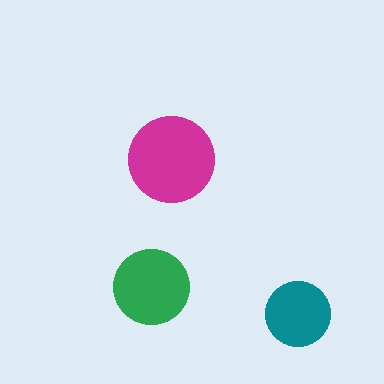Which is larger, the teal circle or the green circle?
The green one.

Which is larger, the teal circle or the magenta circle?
The magenta one.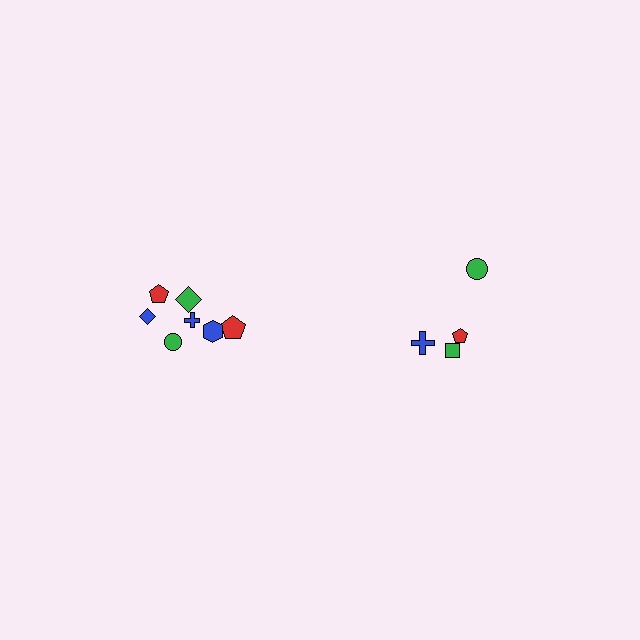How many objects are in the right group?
There are 4 objects.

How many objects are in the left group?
There are 7 objects.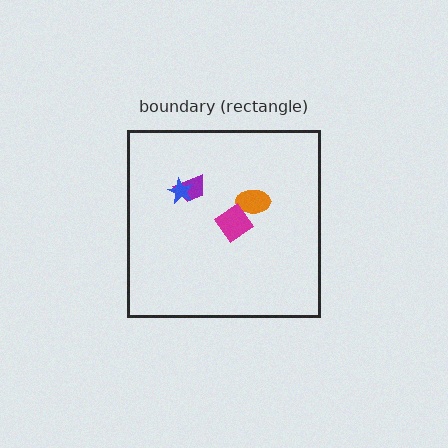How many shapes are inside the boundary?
4 inside, 0 outside.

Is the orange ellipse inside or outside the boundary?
Inside.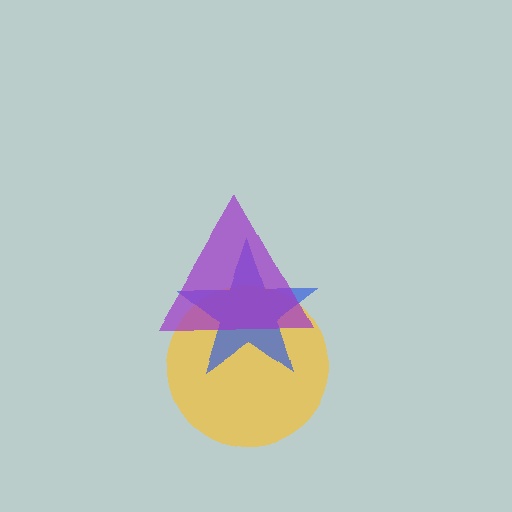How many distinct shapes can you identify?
There are 3 distinct shapes: a yellow circle, a blue star, a purple triangle.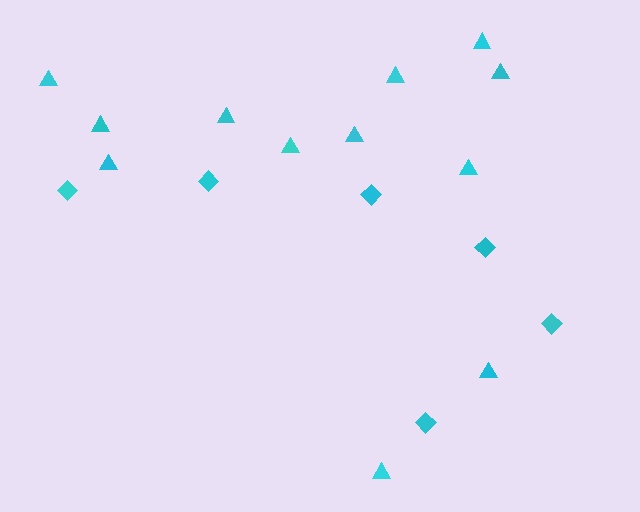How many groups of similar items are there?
There are 2 groups: one group of triangles (12) and one group of diamonds (6).